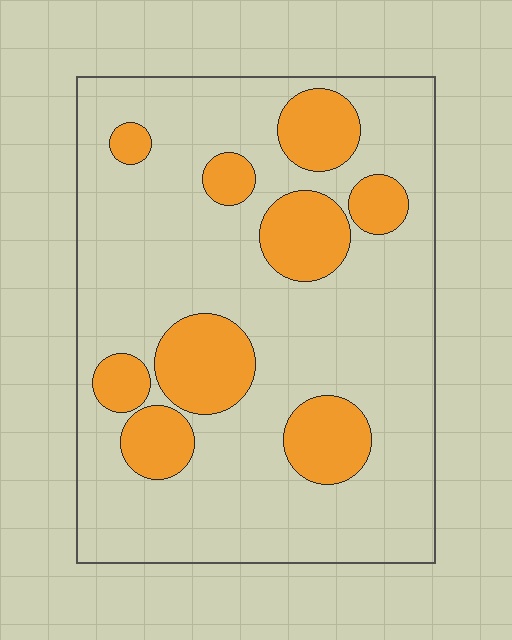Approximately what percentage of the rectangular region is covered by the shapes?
Approximately 25%.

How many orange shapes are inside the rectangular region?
9.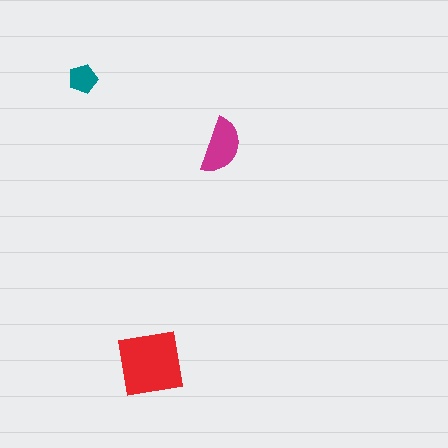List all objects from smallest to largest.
The teal pentagon, the magenta semicircle, the red square.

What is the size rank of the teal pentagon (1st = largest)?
3rd.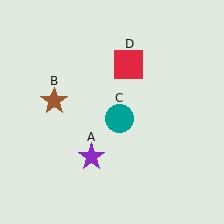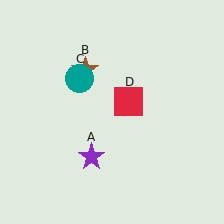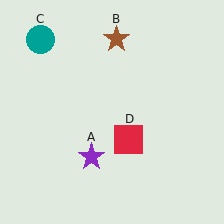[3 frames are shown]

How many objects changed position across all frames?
3 objects changed position: brown star (object B), teal circle (object C), red square (object D).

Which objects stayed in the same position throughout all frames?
Purple star (object A) remained stationary.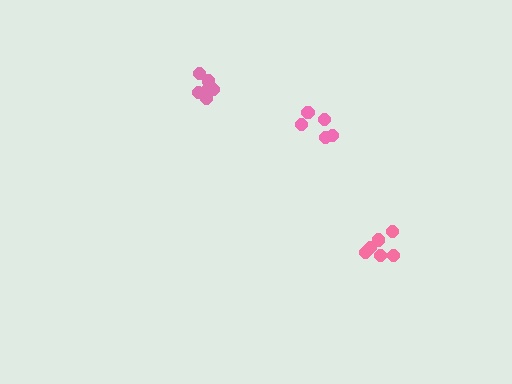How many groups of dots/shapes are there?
There are 3 groups.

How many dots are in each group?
Group 1: 6 dots, Group 2: 7 dots, Group 3: 6 dots (19 total).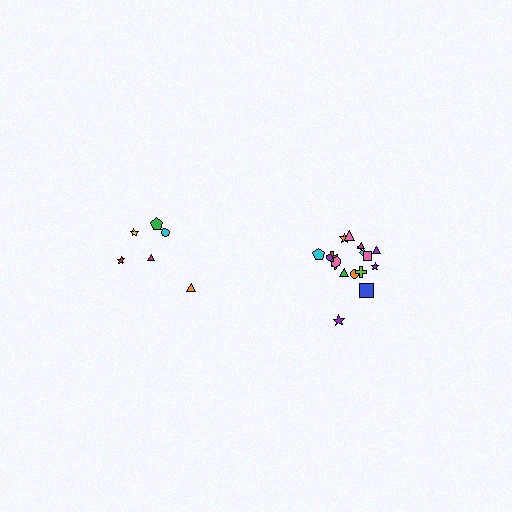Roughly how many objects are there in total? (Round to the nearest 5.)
Roughly 25 objects in total.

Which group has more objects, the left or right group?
The right group.